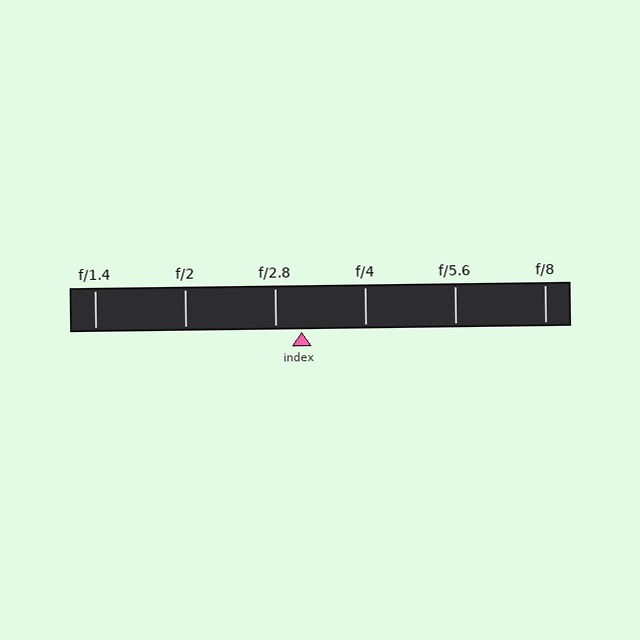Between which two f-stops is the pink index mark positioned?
The index mark is between f/2.8 and f/4.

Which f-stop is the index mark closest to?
The index mark is closest to f/2.8.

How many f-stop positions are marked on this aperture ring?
There are 6 f-stop positions marked.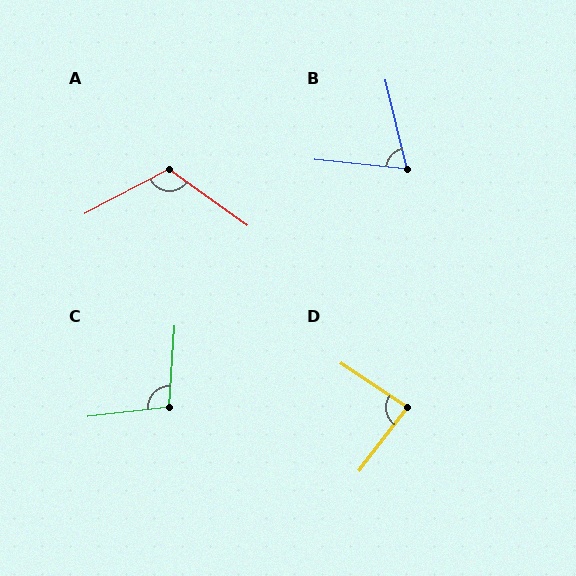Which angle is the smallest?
B, at approximately 71 degrees.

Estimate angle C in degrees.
Approximately 100 degrees.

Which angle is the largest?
A, at approximately 116 degrees.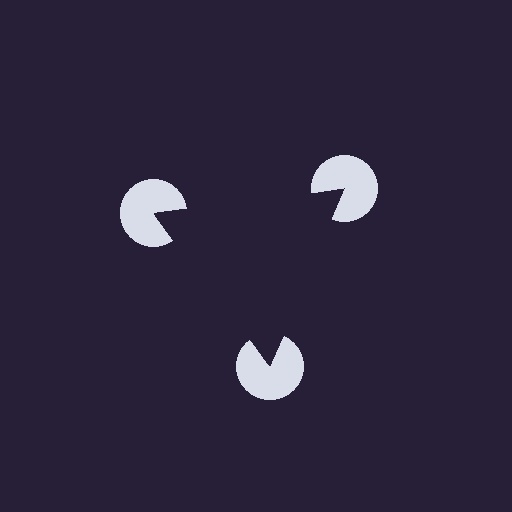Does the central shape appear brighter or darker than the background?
It typically appears slightly darker than the background, even though no actual brightness change is drawn.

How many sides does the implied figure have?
3 sides.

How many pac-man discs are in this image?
There are 3 — one at each vertex of the illusory triangle.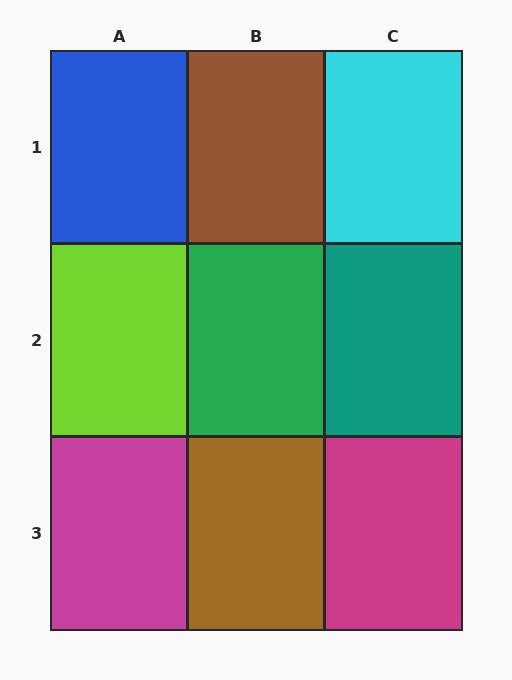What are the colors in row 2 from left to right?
Lime, green, teal.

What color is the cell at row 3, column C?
Magenta.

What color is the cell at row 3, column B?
Brown.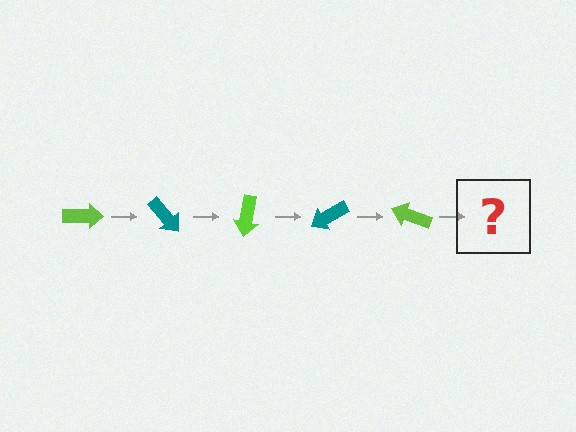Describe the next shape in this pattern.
It should be a teal arrow, rotated 250 degrees from the start.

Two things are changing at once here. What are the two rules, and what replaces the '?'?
The two rules are that it rotates 50 degrees each step and the color cycles through lime and teal. The '?' should be a teal arrow, rotated 250 degrees from the start.